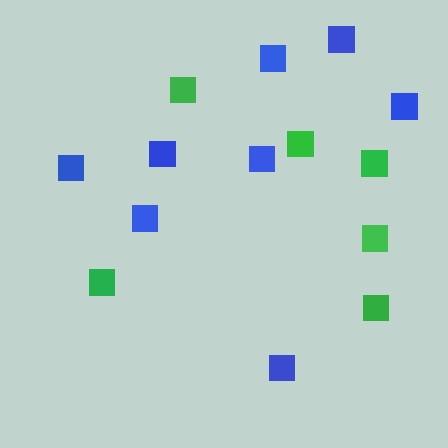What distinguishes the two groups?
There are 2 groups: one group of green squares (6) and one group of blue squares (8).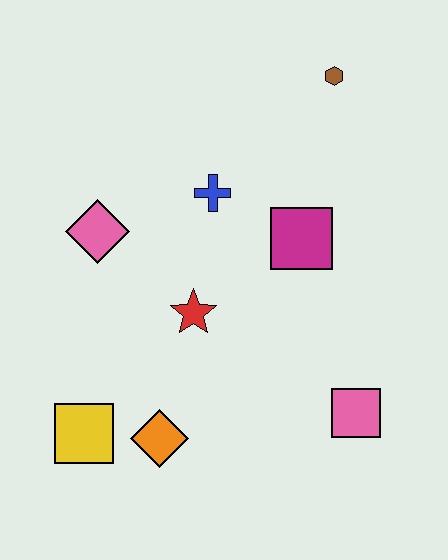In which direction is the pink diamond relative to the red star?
The pink diamond is to the left of the red star.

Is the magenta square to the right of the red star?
Yes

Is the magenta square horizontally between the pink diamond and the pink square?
Yes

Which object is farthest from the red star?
The brown hexagon is farthest from the red star.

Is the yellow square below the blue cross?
Yes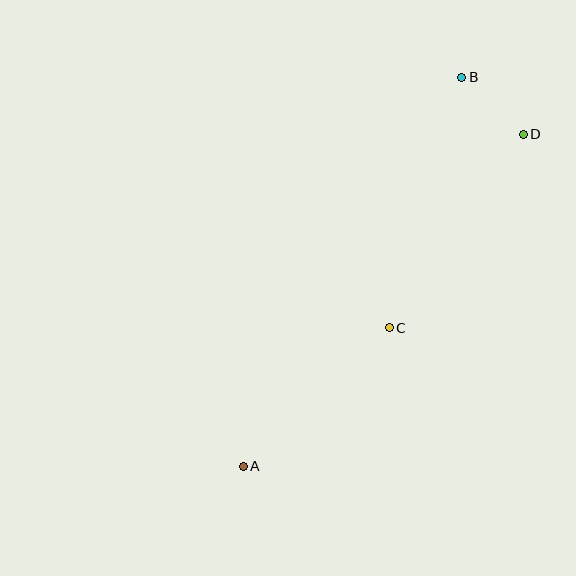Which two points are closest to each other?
Points B and D are closest to each other.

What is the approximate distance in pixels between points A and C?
The distance between A and C is approximately 201 pixels.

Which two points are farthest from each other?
Points A and B are farthest from each other.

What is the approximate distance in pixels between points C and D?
The distance between C and D is approximately 235 pixels.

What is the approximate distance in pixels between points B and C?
The distance between B and C is approximately 261 pixels.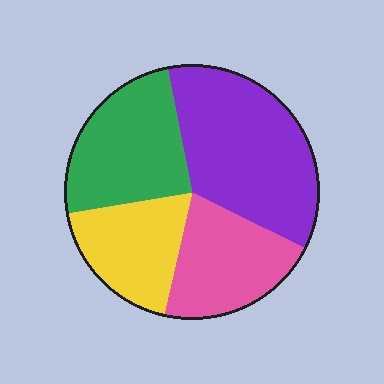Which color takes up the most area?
Purple, at roughly 35%.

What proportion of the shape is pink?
Pink covers 21% of the shape.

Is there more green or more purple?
Purple.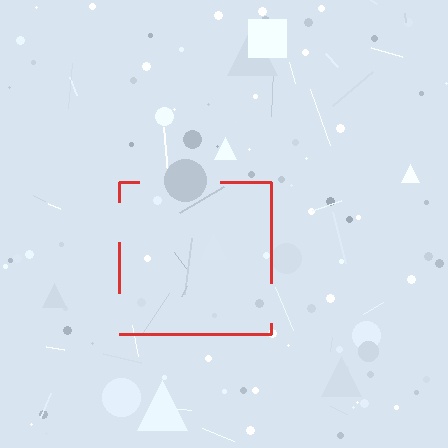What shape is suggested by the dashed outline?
The dashed outline suggests a square.